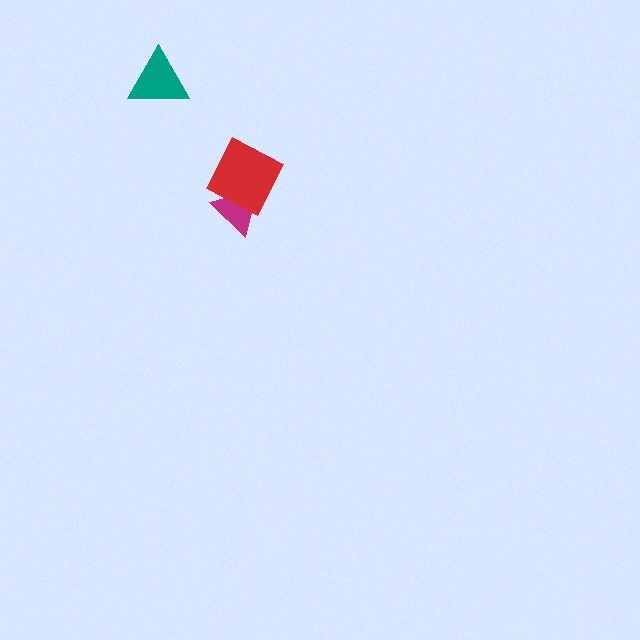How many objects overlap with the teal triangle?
0 objects overlap with the teal triangle.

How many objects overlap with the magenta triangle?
1 object overlaps with the magenta triangle.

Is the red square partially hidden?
No, no other shape covers it.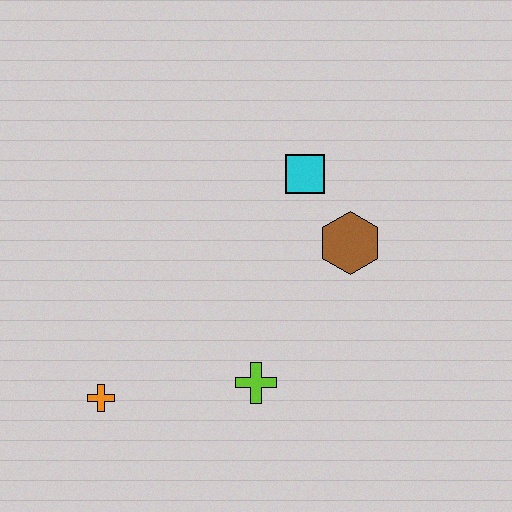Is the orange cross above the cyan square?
No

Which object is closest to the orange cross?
The lime cross is closest to the orange cross.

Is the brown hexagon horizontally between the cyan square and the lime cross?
No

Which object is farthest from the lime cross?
The cyan square is farthest from the lime cross.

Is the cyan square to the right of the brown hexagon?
No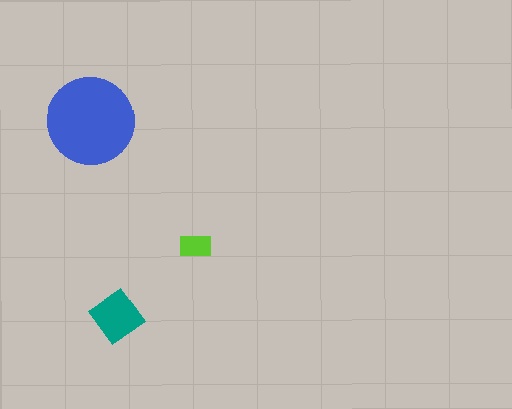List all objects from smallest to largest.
The lime rectangle, the teal diamond, the blue circle.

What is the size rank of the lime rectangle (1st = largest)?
3rd.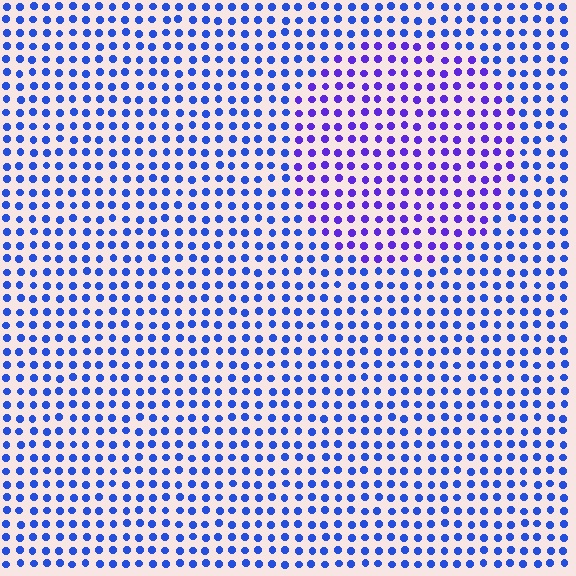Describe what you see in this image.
The image is filled with small blue elements in a uniform arrangement. A circle-shaped region is visible where the elements are tinted to a slightly different hue, forming a subtle color boundary.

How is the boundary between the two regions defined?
The boundary is defined purely by a slight shift in hue (about 32 degrees). Spacing, size, and orientation are identical on both sides.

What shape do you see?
I see a circle.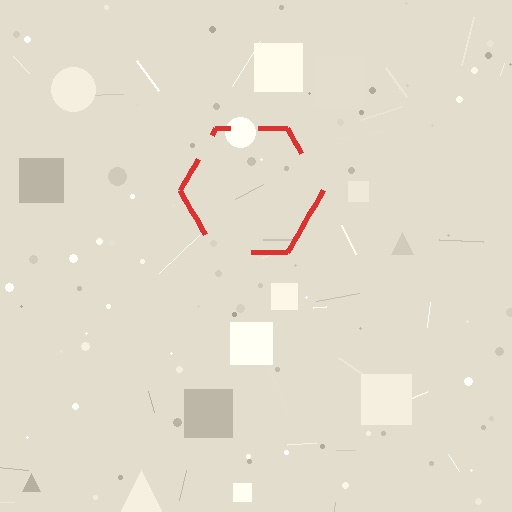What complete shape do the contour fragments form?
The contour fragments form a hexagon.